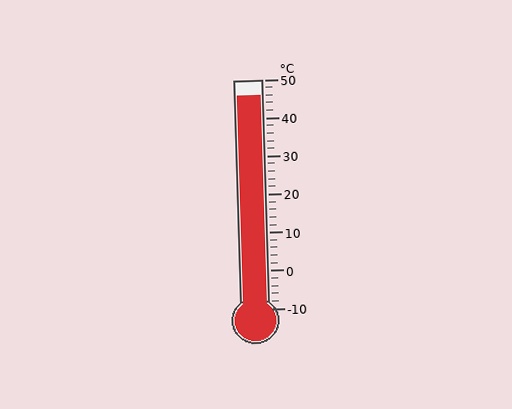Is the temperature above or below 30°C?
The temperature is above 30°C.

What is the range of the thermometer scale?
The thermometer scale ranges from -10°C to 50°C.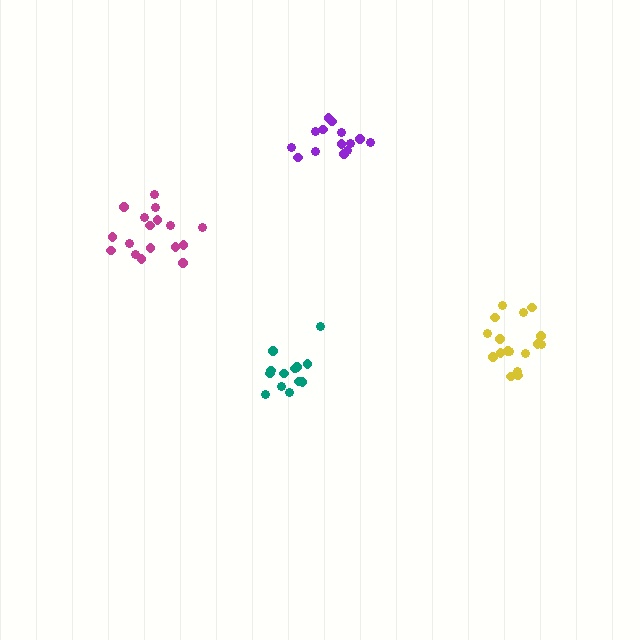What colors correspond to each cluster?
The clusters are colored: yellow, teal, magenta, purple.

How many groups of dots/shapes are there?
There are 4 groups.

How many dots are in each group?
Group 1: 17 dots, Group 2: 13 dots, Group 3: 17 dots, Group 4: 14 dots (61 total).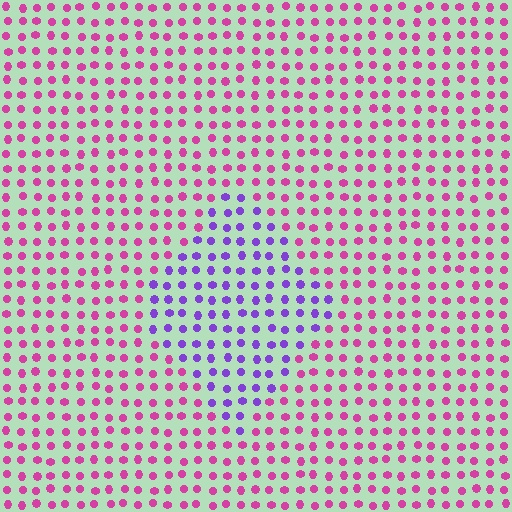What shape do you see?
I see a diamond.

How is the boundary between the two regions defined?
The boundary is defined purely by a slight shift in hue (about 53 degrees). Spacing, size, and orientation are identical on both sides.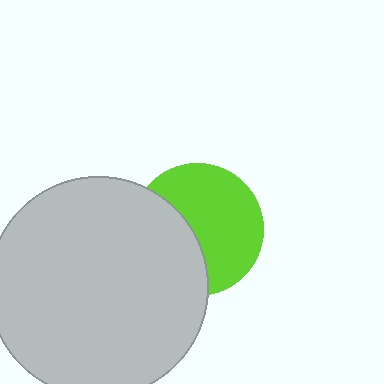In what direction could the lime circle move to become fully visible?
The lime circle could move right. That would shift it out from behind the light gray circle entirely.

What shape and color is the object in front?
The object in front is a light gray circle.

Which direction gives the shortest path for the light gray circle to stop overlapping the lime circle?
Moving left gives the shortest separation.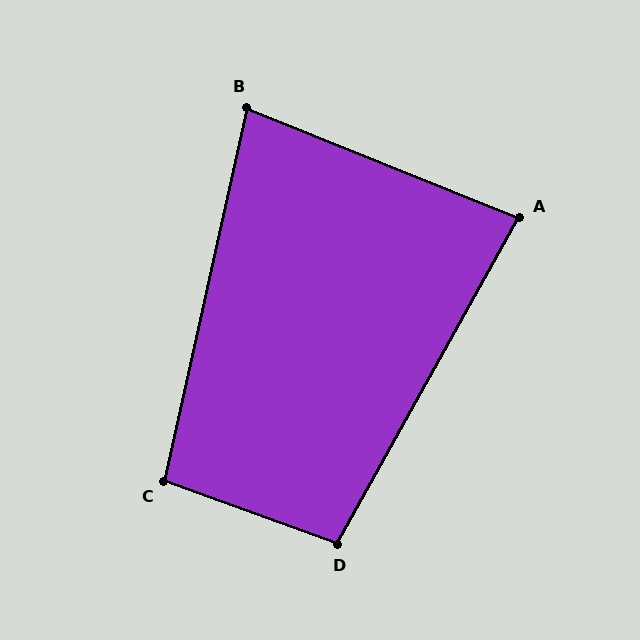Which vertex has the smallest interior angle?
B, at approximately 81 degrees.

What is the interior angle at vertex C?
Approximately 97 degrees (obtuse).